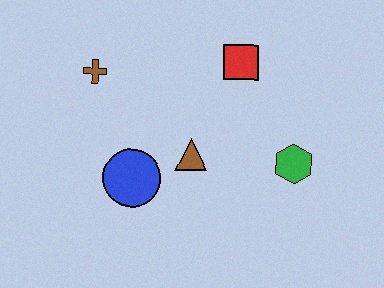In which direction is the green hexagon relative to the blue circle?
The green hexagon is to the right of the blue circle.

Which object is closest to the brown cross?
The blue circle is closest to the brown cross.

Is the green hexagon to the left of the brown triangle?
No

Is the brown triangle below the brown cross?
Yes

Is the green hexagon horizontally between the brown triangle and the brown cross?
No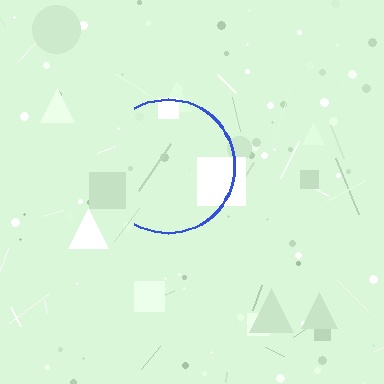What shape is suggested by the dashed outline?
The dashed outline suggests a circle.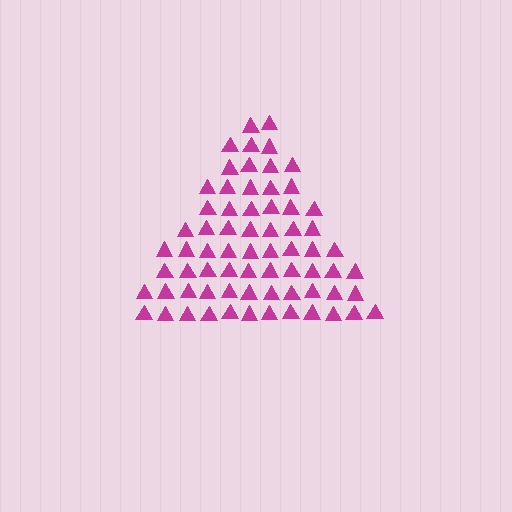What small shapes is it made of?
It is made of small triangles.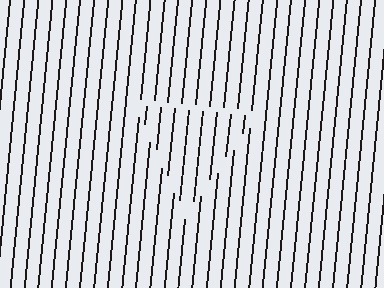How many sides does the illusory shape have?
3 sides — the line-ends trace a triangle.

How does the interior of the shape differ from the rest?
The interior of the shape contains the same grating, shifted by half a period — the contour is defined by the phase discontinuity where line-ends from the inner and outer gratings abut.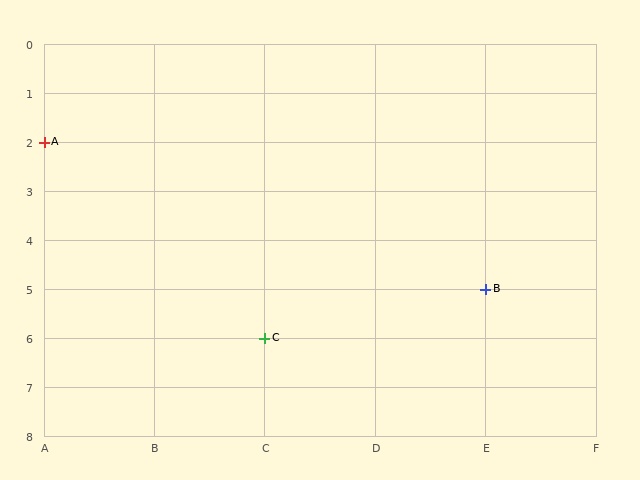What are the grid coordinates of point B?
Point B is at grid coordinates (E, 5).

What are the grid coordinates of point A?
Point A is at grid coordinates (A, 2).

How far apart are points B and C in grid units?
Points B and C are 2 columns and 1 row apart (about 2.2 grid units diagonally).